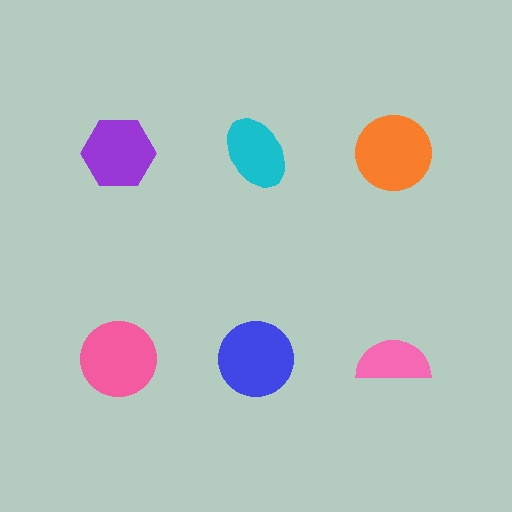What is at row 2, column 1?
A pink circle.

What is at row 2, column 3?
A pink semicircle.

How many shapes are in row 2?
3 shapes.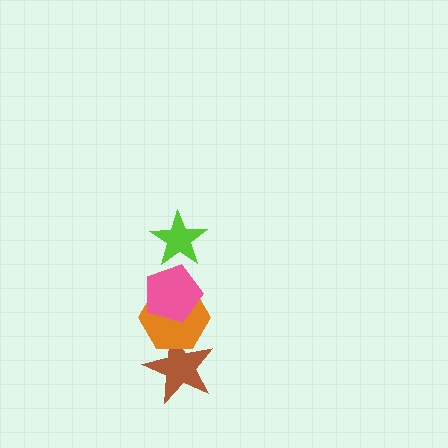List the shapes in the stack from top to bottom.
From top to bottom: the lime star, the pink pentagon, the orange hexagon, the brown star.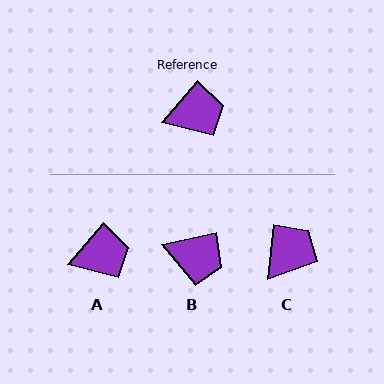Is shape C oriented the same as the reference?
No, it is off by about 34 degrees.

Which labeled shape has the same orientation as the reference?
A.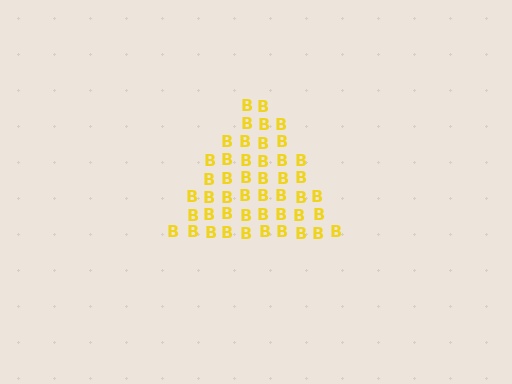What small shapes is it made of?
It is made of small letter B's.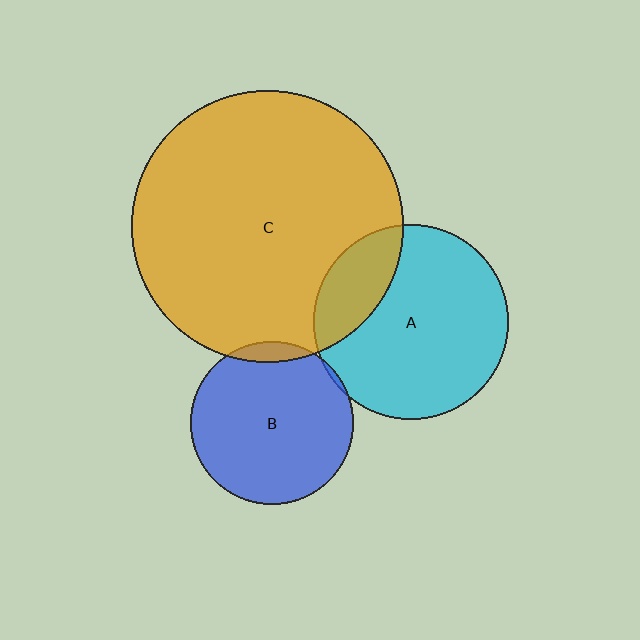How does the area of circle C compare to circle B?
Approximately 2.8 times.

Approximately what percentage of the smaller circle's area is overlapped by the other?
Approximately 20%.